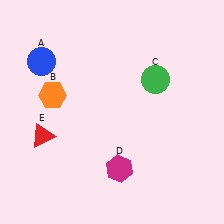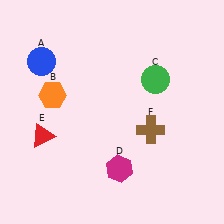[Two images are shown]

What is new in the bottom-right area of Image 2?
A brown cross (F) was added in the bottom-right area of Image 2.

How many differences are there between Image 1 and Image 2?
There is 1 difference between the two images.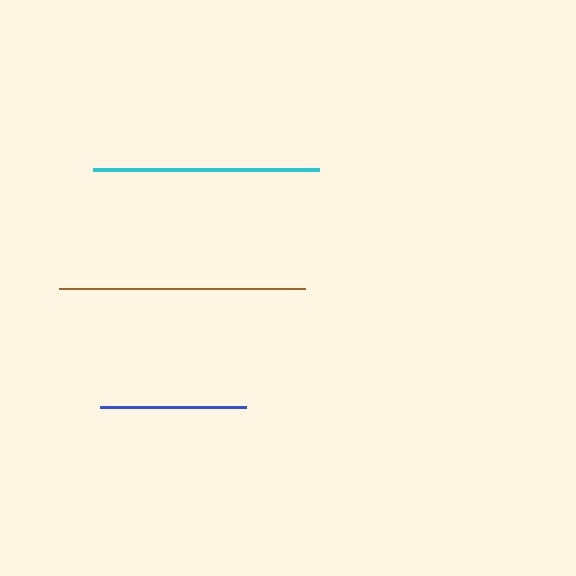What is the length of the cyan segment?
The cyan segment is approximately 226 pixels long.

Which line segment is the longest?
The brown line is the longest at approximately 246 pixels.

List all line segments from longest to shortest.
From longest to shortest: brown, cyan, blue.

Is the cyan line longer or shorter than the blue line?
The cyan line is longer than the blue line.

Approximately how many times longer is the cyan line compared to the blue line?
The cyan line is approximately 1.5 times the length of the blue line.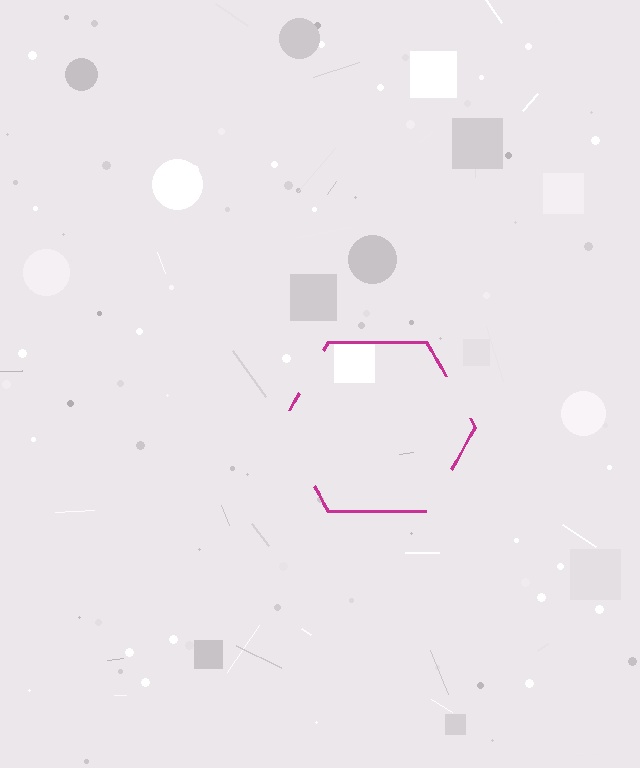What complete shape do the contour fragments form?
The contour fragments form a hexagon.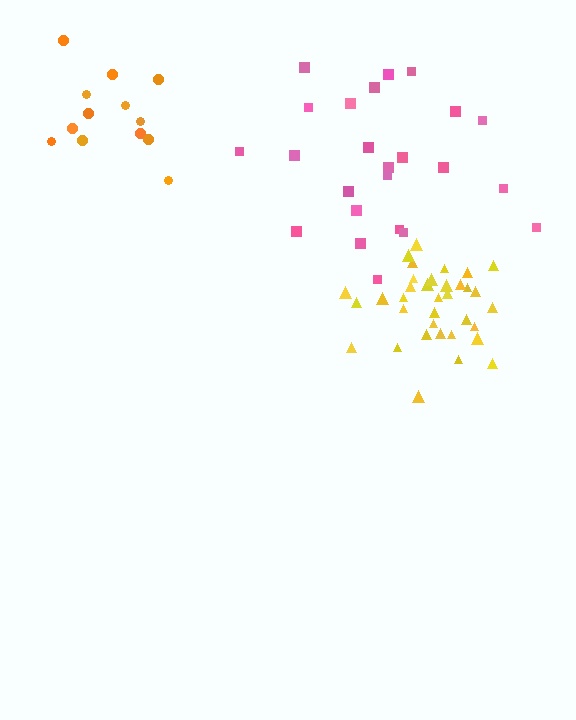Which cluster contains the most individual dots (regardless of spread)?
Yellow (35).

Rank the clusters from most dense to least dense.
yellow, orange, pink.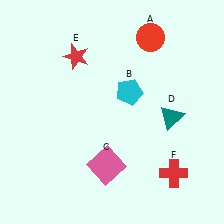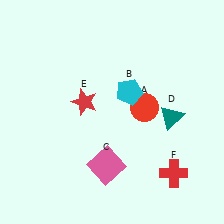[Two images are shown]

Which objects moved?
The objects that moved are: the red circle (A), the red star (E).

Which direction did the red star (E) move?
The red star (E) moved down.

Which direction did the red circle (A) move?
The red circle (A) moved down.